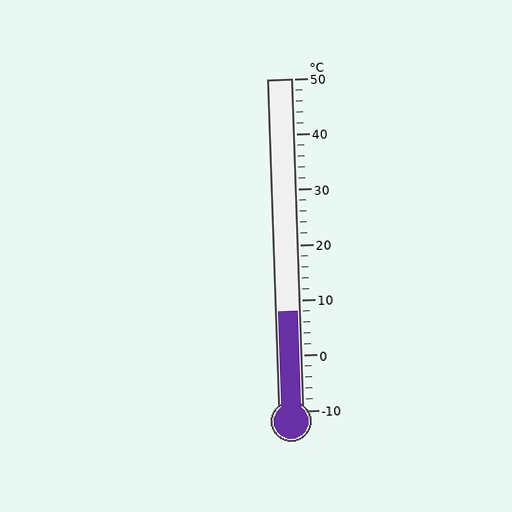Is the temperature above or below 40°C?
The temperature is below 40°C.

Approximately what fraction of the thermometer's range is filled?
The thermometer is filled to approximately 30% of its range.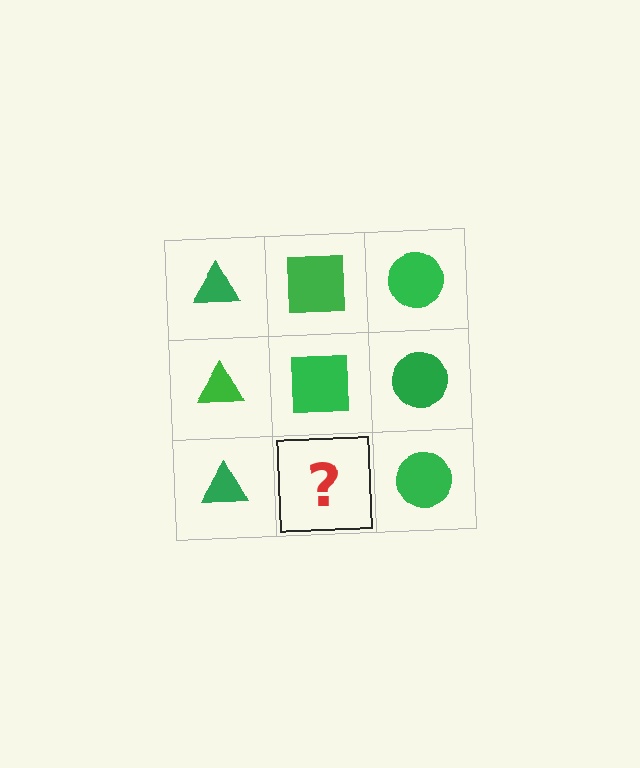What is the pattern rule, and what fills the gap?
The rule is that each column has a consistent shape. The gap should be filled with a green square.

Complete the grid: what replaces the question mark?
The question mark should be replaced with a green square.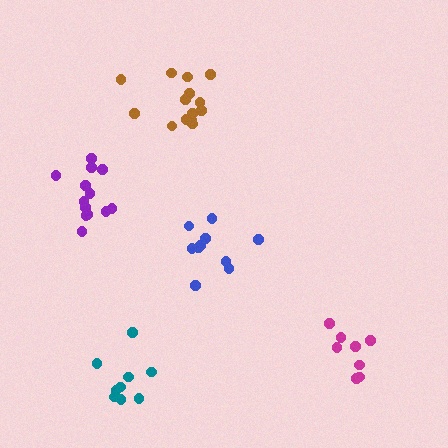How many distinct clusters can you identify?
There are 5 distinct clusters.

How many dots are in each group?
Group 1: 9 dots, Group 2: 14 dots, Group 3: 13 dots, Group 4: 10 dots, Group 5: 8 dots (54 total).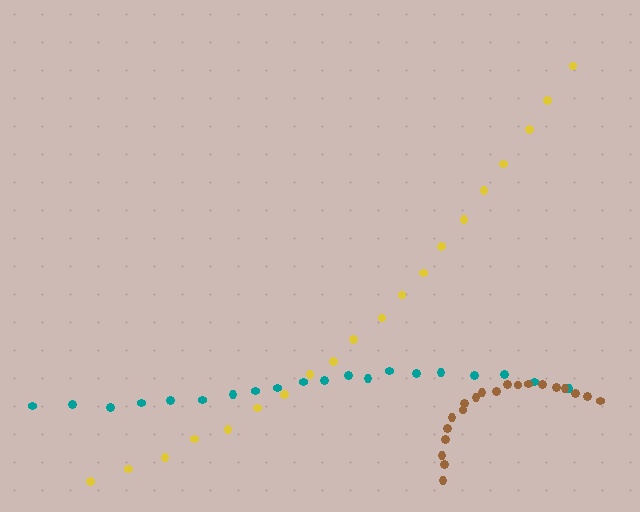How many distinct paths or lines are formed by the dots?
There are 3 distinct paths.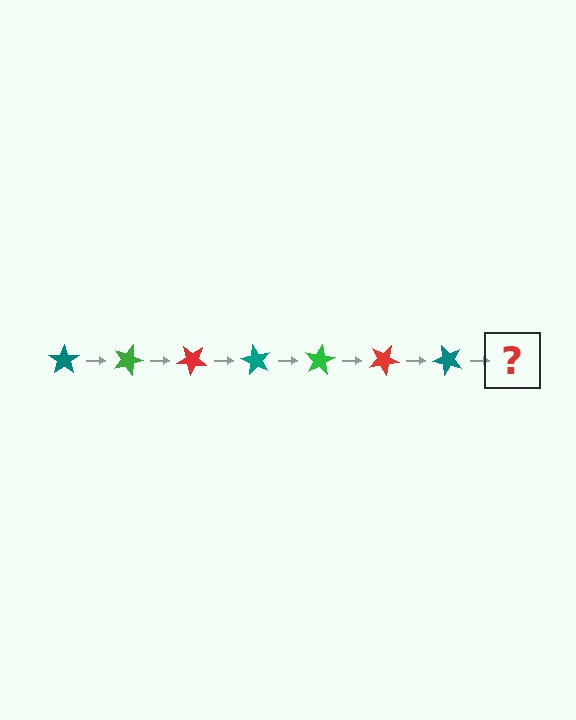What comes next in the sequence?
The next element should be a green star, rotated 140 degrees from the start.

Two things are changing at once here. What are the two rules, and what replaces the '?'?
The two rules are that it rotates 20 degrees each step and the color cycles through teal, green, and red. The '?' should be a green star, rotated 140 degrees from the start.